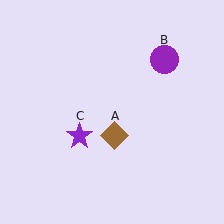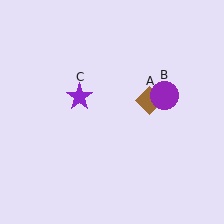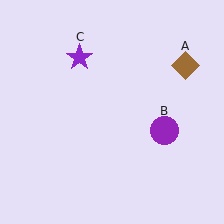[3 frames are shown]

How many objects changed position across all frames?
3 objects changed position: brown diamond (object A), purple circle (object B), purple star (object C).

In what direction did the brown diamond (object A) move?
The brown diamond (object A) moved up and to the right.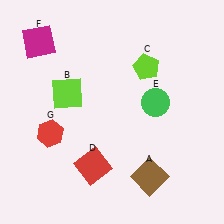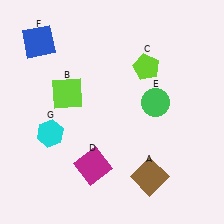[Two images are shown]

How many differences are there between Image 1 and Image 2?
There are 3 differences between the two images.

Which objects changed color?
D changed from red to magenta. F changed from magenta to blue. G changed from red to cyan.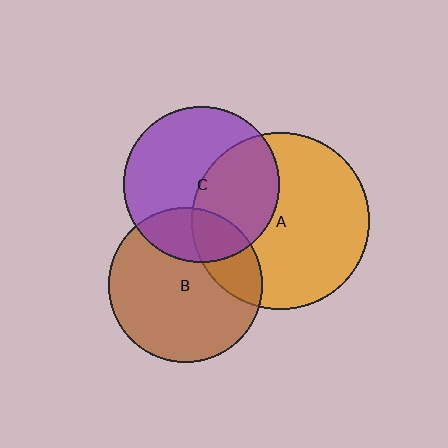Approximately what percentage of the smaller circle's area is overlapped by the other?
Approximately 25%.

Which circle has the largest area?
Circle A (orange).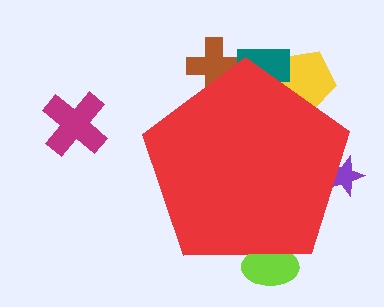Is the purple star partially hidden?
Yes, the purple star is partially hidden behind the red pentagon.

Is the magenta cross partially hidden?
No, the magenta cross is fully visible.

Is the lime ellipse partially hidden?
Yes, the lime ellipse is partially hidden behind the red pentagon.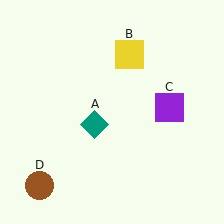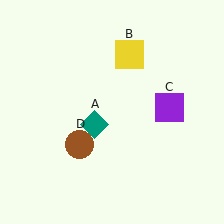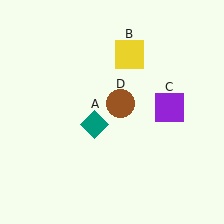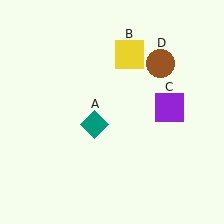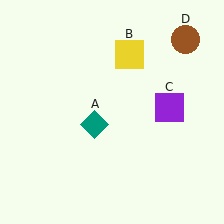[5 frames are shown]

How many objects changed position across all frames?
1 object changed position: brown circle (object D).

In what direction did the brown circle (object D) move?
The brown circle (object D) moved up and to the right.